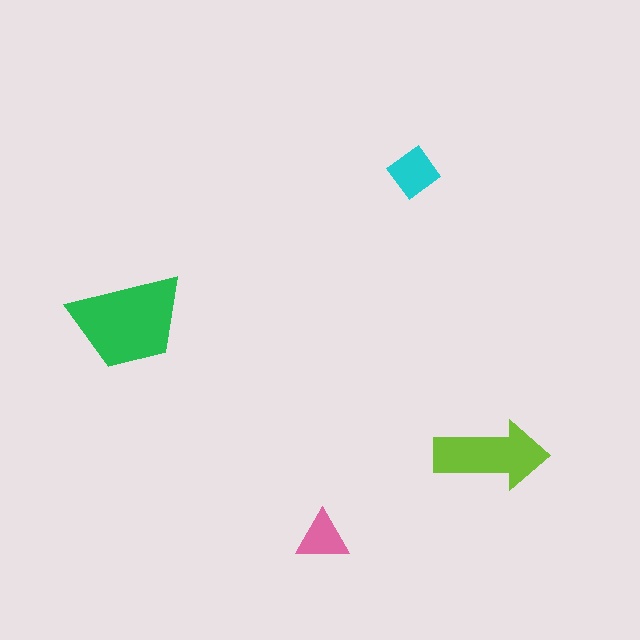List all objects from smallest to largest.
The pink triangle, the cyan diamond, the lime arrow, the green trapezoid.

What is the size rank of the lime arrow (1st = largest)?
2nd.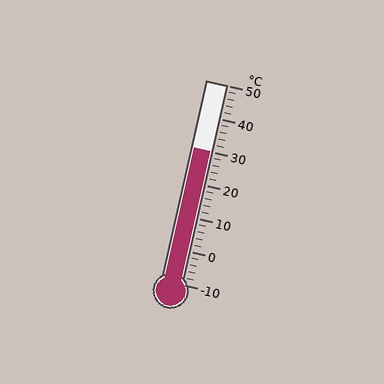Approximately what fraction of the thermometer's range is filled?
The thermometer is filled to approximately 65% of its range.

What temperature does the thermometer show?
The thermometer shows approximately 30°C.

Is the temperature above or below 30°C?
The temperature is at 30°C.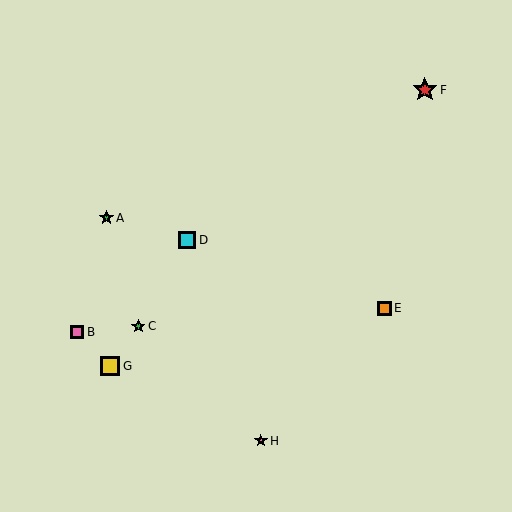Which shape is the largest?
The red star (labeled F) is the largest.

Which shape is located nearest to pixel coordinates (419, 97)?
The red star (labeled F) at (425, 90) is nearest to that location.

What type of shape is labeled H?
Shape H is a pink star.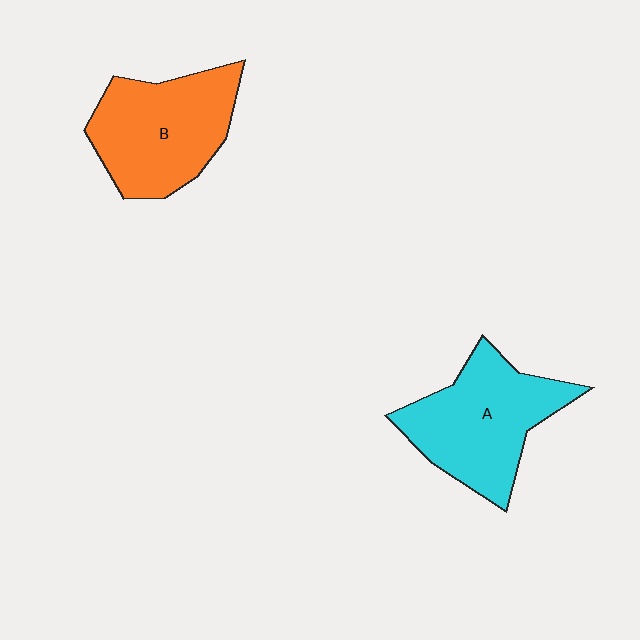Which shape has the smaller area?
Shape B (orange).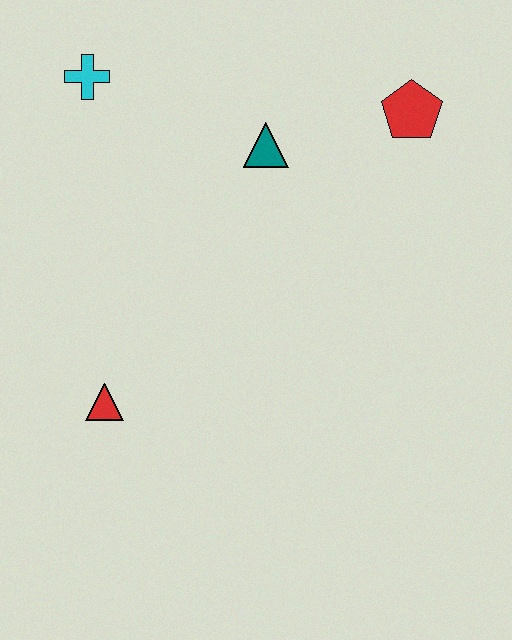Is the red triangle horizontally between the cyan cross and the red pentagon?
Yes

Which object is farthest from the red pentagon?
The red triangle is farthest from the red pentagon.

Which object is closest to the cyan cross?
The teal triangle is closest to the cyan cross.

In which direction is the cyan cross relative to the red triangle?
The cyan cross is above the red triangle.